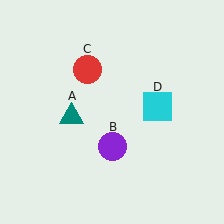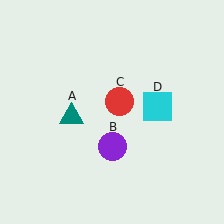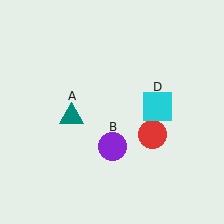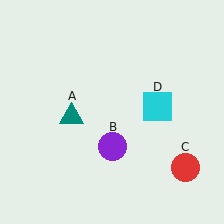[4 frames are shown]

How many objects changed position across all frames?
1 object changed position: red circle (object C).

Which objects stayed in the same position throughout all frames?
Teal triangle (object A) and purple circle (object B) and cyan square (object D) remained stationary.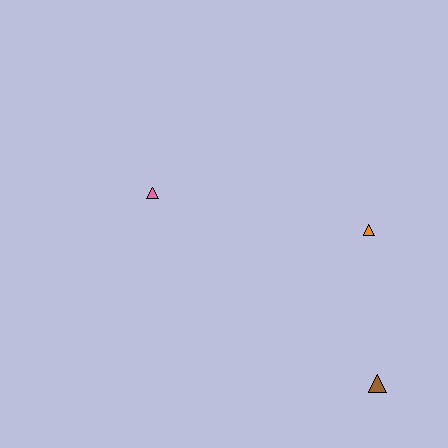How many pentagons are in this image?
There are no pentagons.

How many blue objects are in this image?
There are no blue objects.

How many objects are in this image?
There are 3 objects.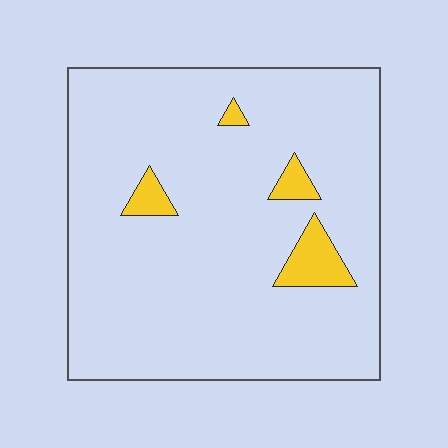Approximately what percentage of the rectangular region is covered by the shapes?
Approximately 5%.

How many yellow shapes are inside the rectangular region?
4.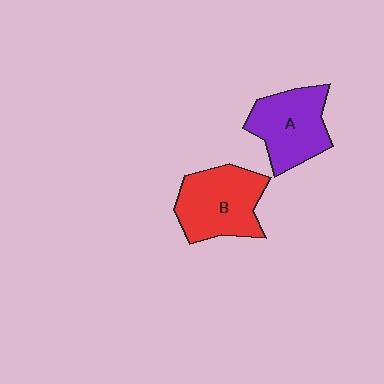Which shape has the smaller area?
Shape A (purple).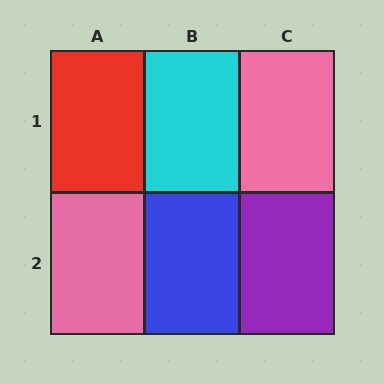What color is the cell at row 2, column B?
Blue.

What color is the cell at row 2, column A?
Pink.